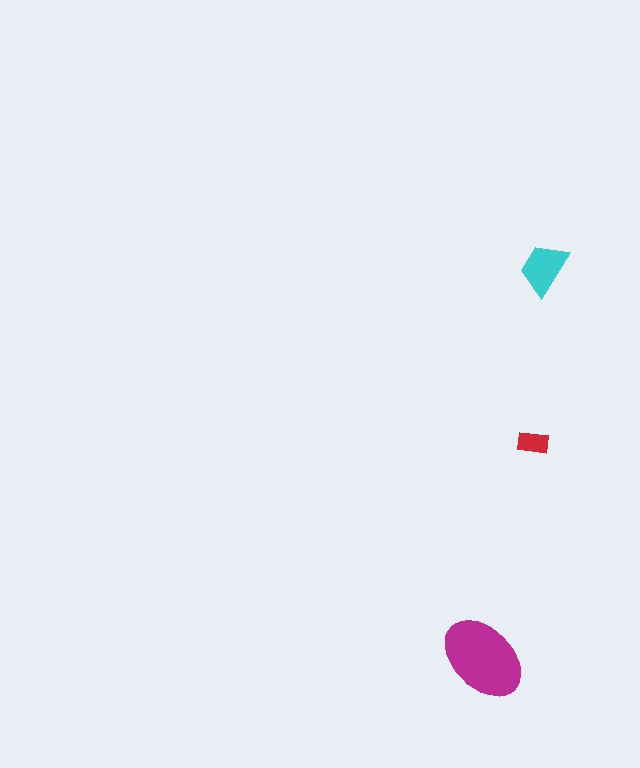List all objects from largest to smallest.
The magenta ellipse, the cyan trapezoid, the red rectangle.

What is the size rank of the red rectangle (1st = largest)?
3rd.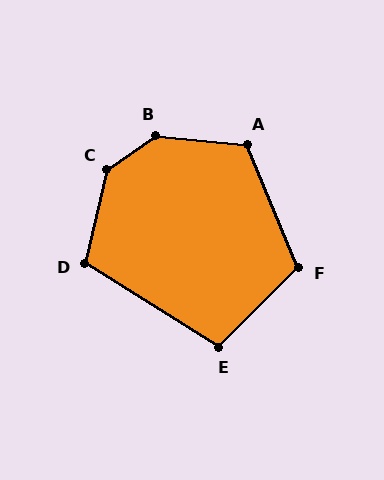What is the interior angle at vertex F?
Approximately 112 degrees (obtuse).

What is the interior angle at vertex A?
Approximately 118 degrees (obtuse).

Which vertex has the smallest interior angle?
E, at approximately 103 degrees.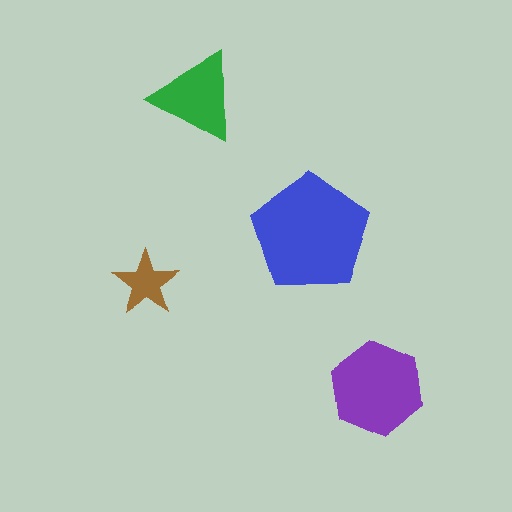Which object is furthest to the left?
The brown star is leftmost.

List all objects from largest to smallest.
The blue pentagon, the purple hexagon, the green triangle, the brown star.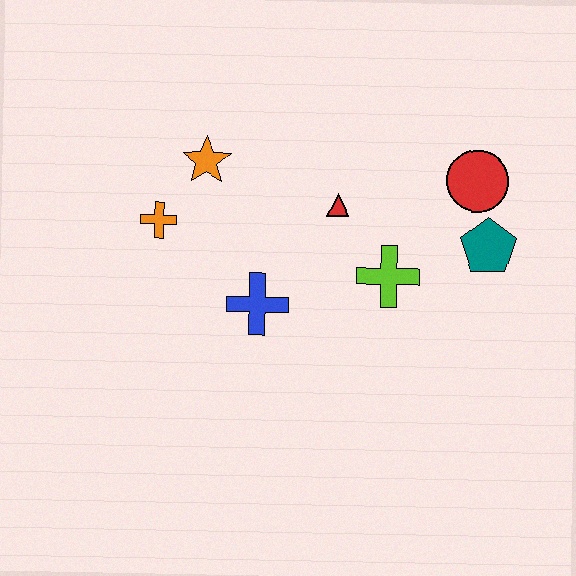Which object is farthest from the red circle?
The orange cross is farthest from the red circle.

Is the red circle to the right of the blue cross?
Yes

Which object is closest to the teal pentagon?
The red circle is closest to the teal pentagon.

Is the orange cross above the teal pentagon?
Yes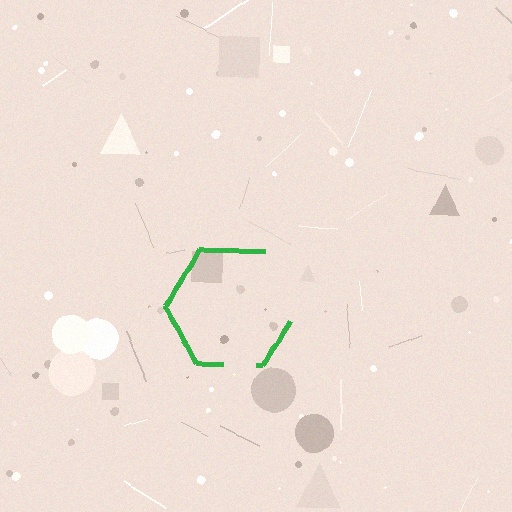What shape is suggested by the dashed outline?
The dashed outline suggests a hexagon.